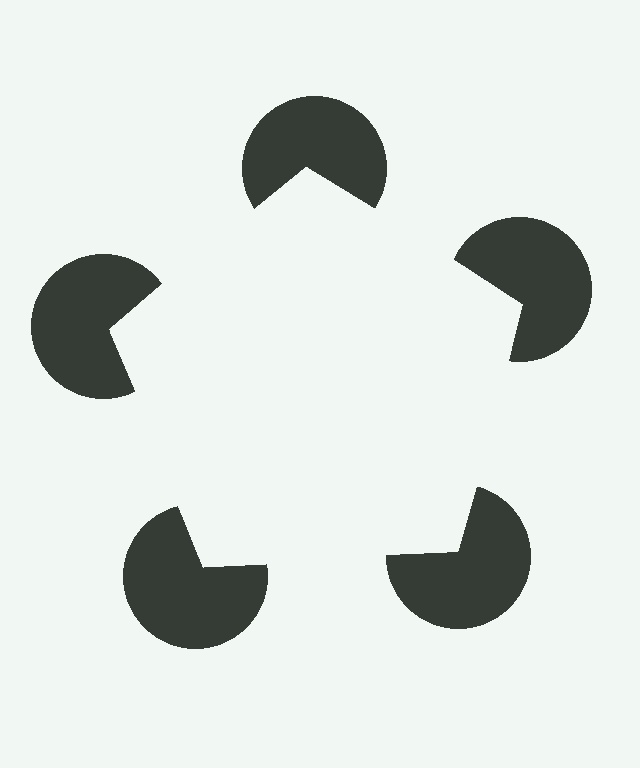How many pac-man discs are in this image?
There are 5 — one at each vertex of the illusory pentagon.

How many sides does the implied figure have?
5 sides.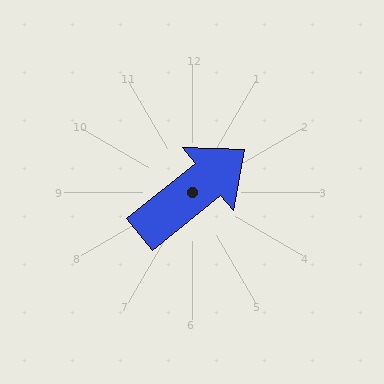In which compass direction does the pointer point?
Northeast.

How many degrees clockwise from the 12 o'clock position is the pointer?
Approximately 51 degrees.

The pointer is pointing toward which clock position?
Roughly 2 o'clock.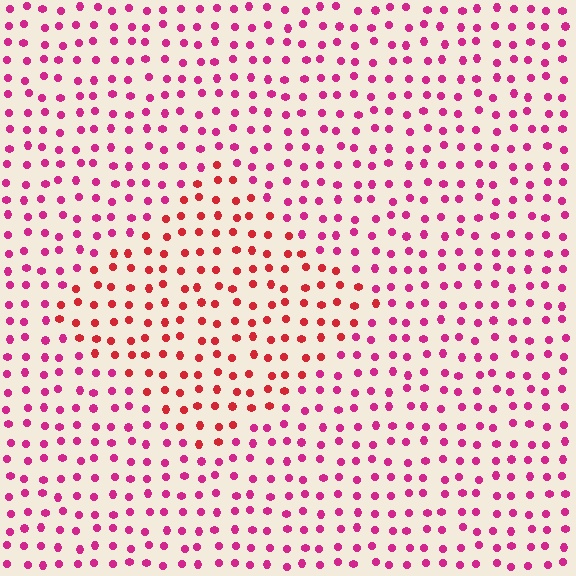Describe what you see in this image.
The image is filled with small magenta elements in a uniform arrangement. A diamond-shaped region is visible where the elements are tinted to a slightly different hue, forming a subtle color boundary.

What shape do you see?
I see a diamond.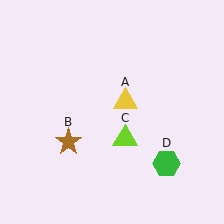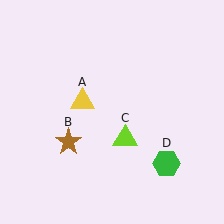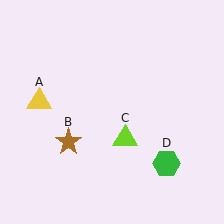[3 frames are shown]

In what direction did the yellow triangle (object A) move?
The yellow triangle (object A) moved left.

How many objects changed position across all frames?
1 object changed position: yellow triangle (object A).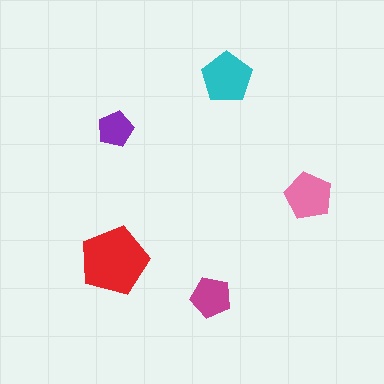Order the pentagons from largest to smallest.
the red one, the cyan one, the pink one, the magenta one, the purple one.